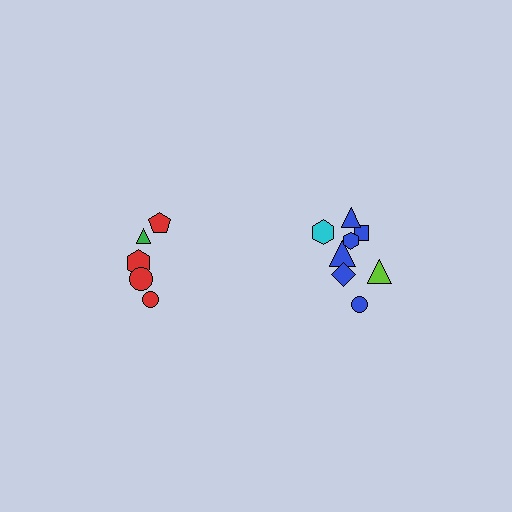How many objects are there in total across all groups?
There are 13 objects.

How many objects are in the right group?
There are 8 objects.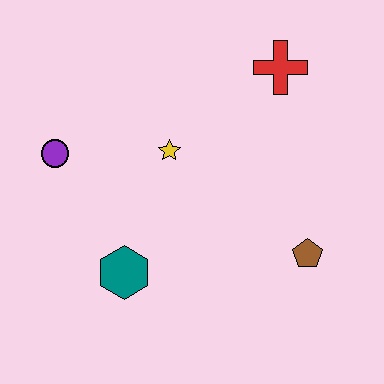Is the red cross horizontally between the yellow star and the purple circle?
No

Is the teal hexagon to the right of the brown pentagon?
No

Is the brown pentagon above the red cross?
No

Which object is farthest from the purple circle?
The brown pentagon is farthest from the purple circle.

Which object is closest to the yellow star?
The purple circle is closest to the yellow star.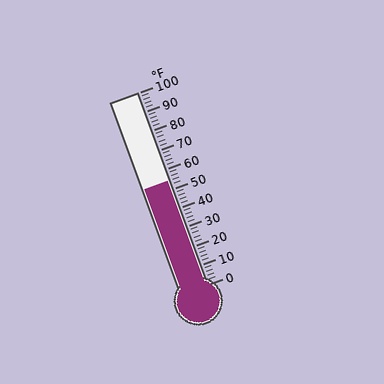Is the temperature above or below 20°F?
The temperature is above 20°F.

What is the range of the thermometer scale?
The thermometer scale ranges from 0°F to 100°F.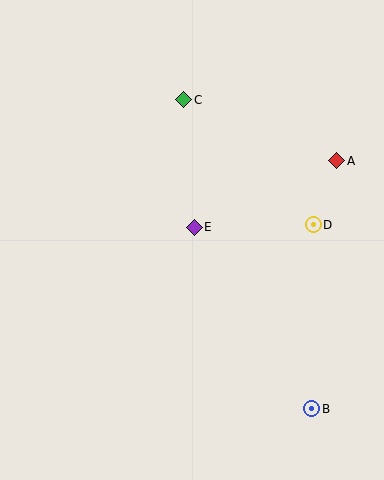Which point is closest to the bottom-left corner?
Point E is closest to the bottom-left corner.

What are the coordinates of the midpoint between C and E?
The midpoint between C and E is at (189, 164).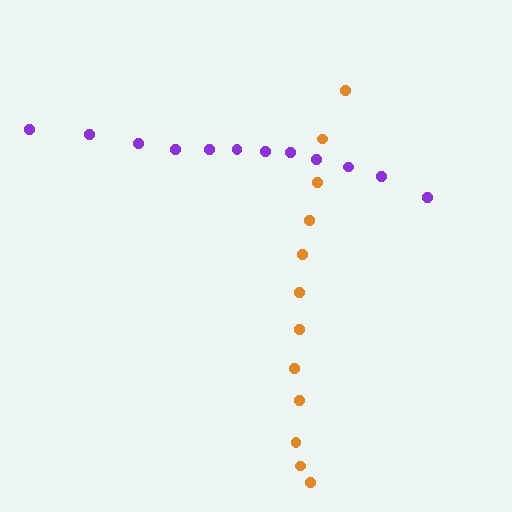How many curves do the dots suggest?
There are 2 distinct paths.